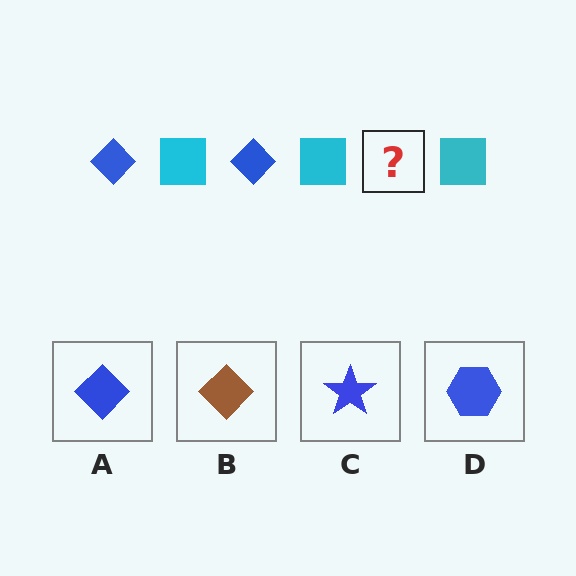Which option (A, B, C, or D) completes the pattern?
A.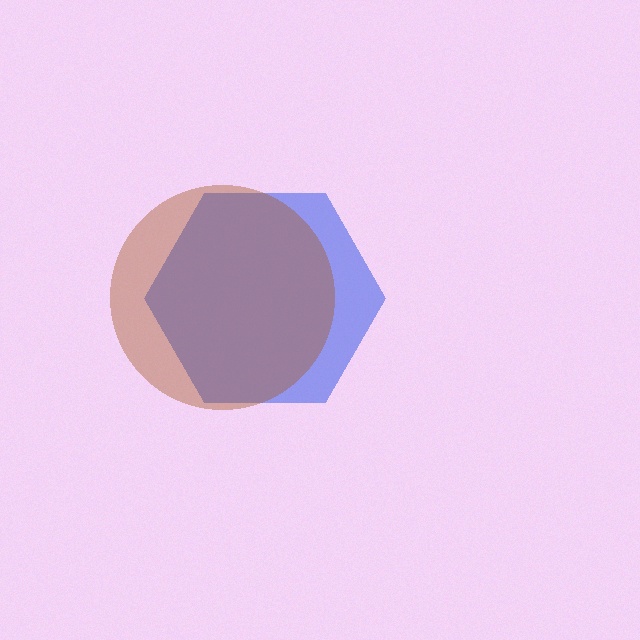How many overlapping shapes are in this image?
There are 2 overlapping shapes in the image.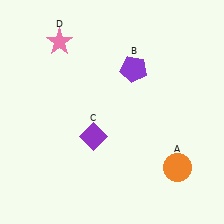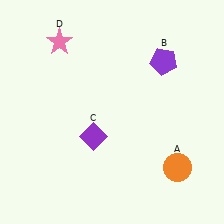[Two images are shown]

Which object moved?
The purple pentagon (B) moved right.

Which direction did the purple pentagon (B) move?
The purple pentagon (B) moved right.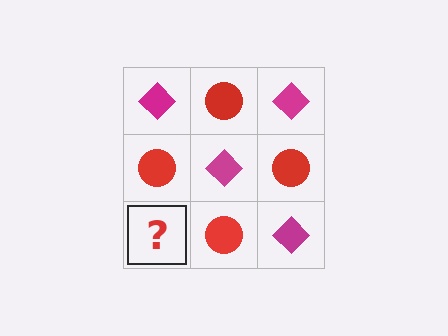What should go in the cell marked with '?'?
The missing cell should contain a magenta diamond.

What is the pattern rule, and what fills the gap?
The rule is that it alternates magenta diamond and red circle in a checkerboard pattern. The gap should be filled with a magenta diamond.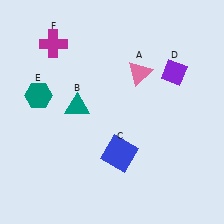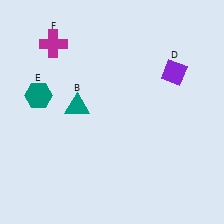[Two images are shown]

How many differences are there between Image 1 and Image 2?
There are 2 differences between the two images.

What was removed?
The pink triangle (A), the blue square (C) were removed in Image 2.